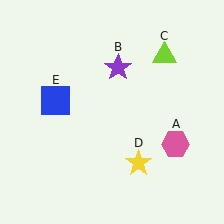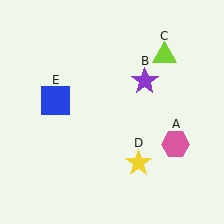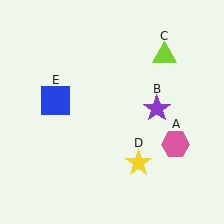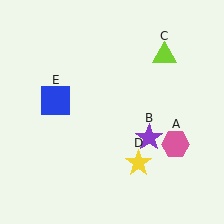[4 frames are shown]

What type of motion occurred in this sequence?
The purple star (object B) rotated clockwise around the center of the scene.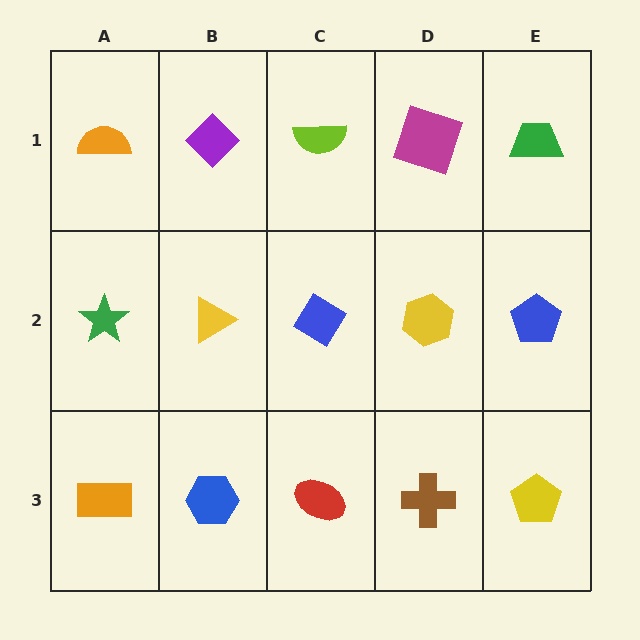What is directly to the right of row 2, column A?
A yellow triangle.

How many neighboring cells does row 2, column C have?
4.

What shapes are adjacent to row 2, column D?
A magenta square (row 1, column D), a brown cross (row 3, column D), a blue diamond (row 2, column C), a blue pentagon (row 2, column E).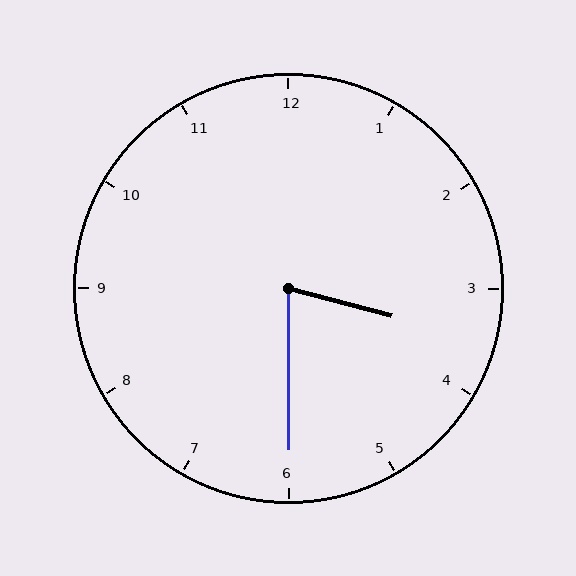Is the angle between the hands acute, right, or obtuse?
It is acute.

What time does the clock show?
3:30.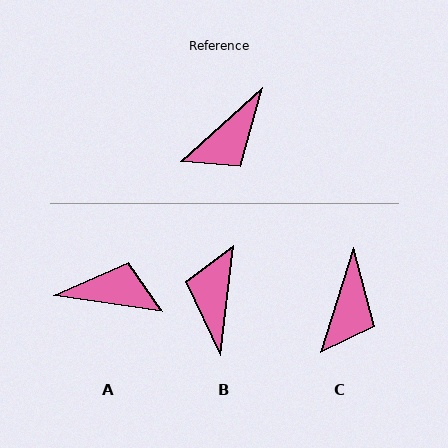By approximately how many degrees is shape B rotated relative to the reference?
Approximately 139 degrees clockwise.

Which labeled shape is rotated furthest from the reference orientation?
B, about 139 degrees away.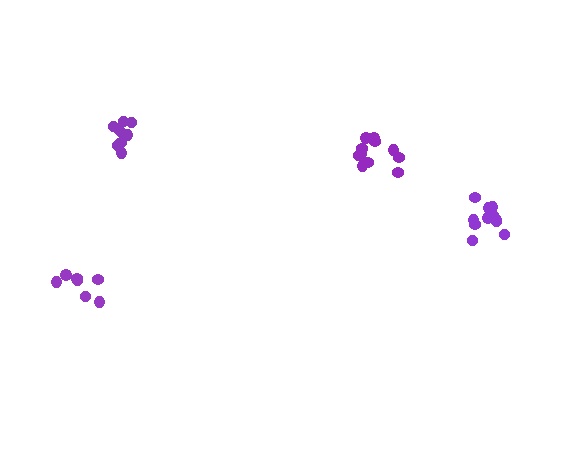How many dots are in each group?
Group 1: 11 dots, Group 2: 9 dots, Group 3: 7 dots, Group 4: 11 dots (38 total).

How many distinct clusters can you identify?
There are 4 distinct clusters.